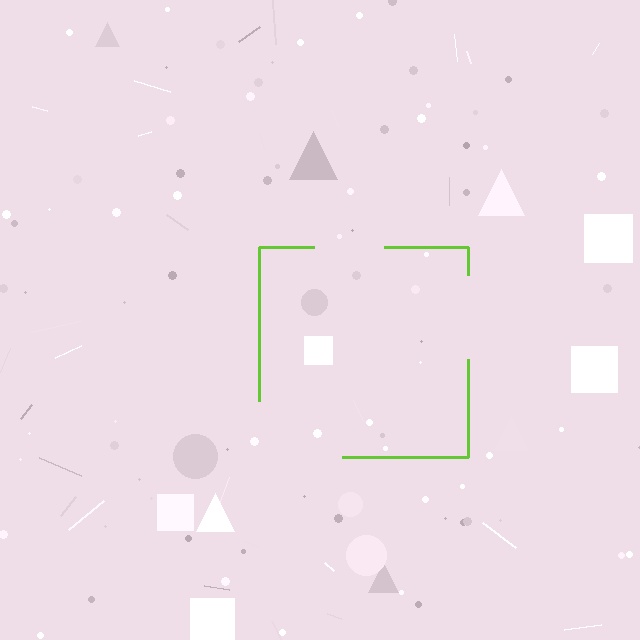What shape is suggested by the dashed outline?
The dashed outline suggests a square.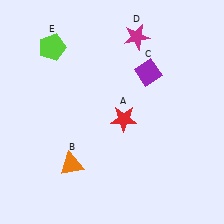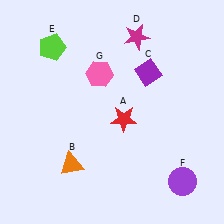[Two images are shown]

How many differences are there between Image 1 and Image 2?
There are 2 differences between the two images.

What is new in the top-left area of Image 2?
A pink hexagon (G) was added in the top-left area of Image 2.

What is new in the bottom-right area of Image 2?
A purple circle (F) was added in the bottom-right area of Image 2.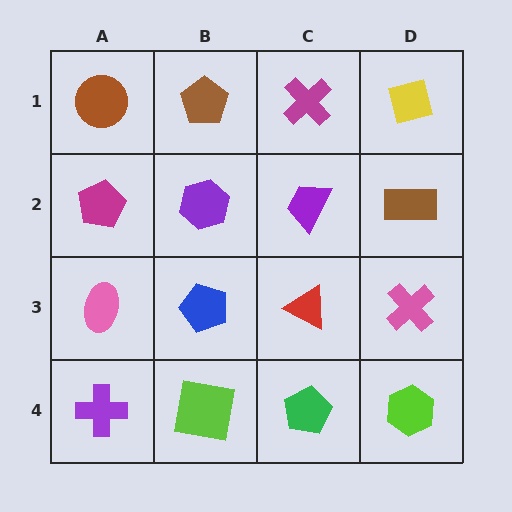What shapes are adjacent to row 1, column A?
A magenta pentagon (row 2, column A), a brown pentagon (row 1, column B).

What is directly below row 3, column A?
A purple cross.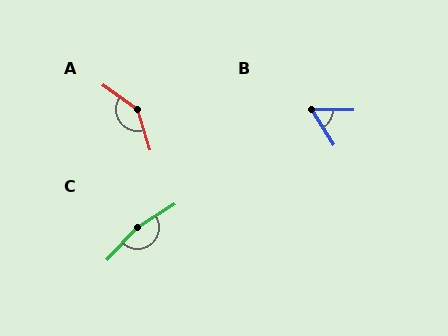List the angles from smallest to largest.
B (57°), A (142°), C (165°).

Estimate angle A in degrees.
Approximately 142 degrees.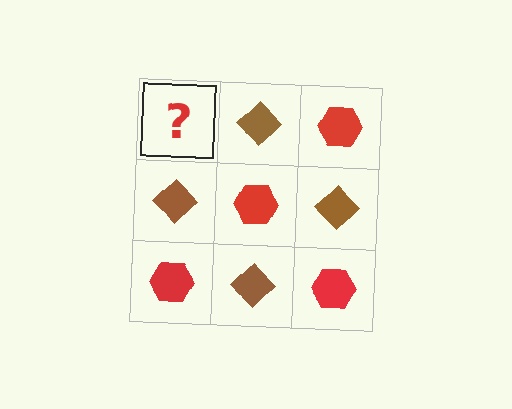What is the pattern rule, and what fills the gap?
The rule is that it alternates red hexagon and brown diamond in a checkerboard pattern. The gap should be filled with a red hexagon.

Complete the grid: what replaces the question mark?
The question mark should be replaced with a red hexagon.